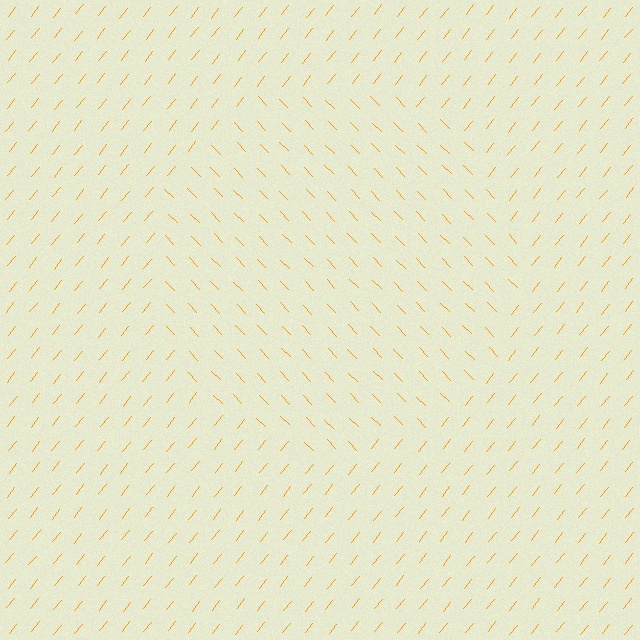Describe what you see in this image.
The image is filled with small orange line segments. A circle region in the image has lines oriented differently from the surrounding lines, creating a visible texture boundary.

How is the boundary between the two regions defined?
The boundary is defined purely by a change in line orientation (approximately 83 degrees difference). All lines are the same color and thickness.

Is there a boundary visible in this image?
Yes, there is a texture boundary formed by a change in line orientation.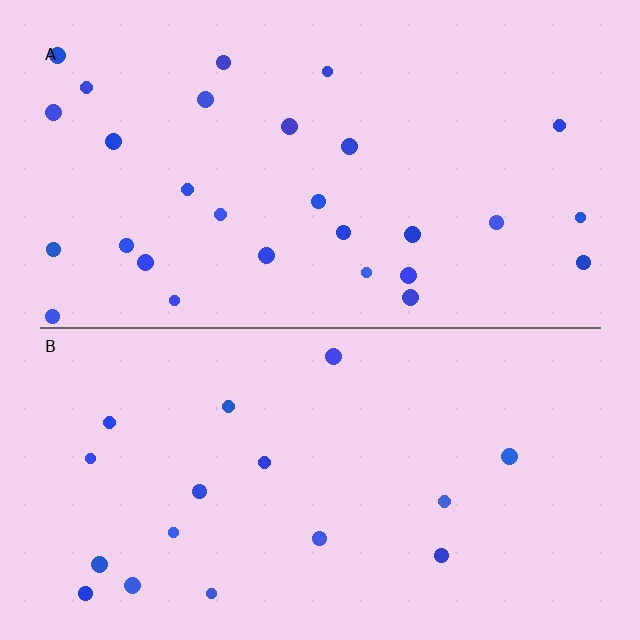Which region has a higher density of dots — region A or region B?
A (the top).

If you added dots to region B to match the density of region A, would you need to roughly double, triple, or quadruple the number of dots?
Approximately double.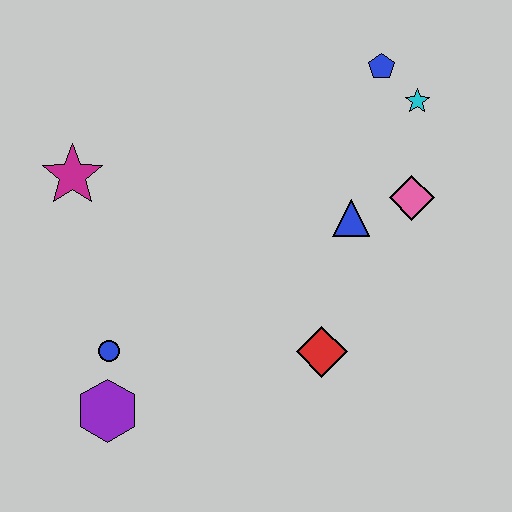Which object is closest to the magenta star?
The blue circle is closest to the magenta star.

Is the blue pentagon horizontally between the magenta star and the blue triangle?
No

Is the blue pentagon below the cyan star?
No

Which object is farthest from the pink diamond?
The purple hexagon is farthest from the pink diamond.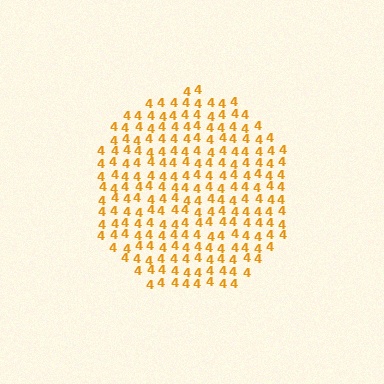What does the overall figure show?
The overall figure shows a circle.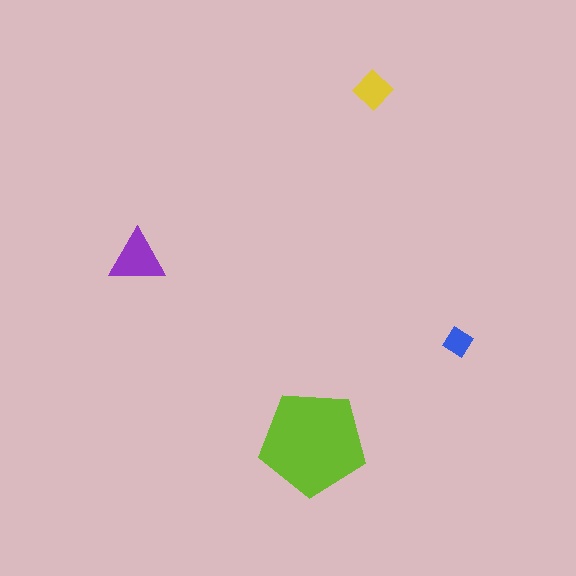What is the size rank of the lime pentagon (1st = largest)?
1st.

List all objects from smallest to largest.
The blue diamond, the yellow diamond, the purple triangle, the lime pentagon.